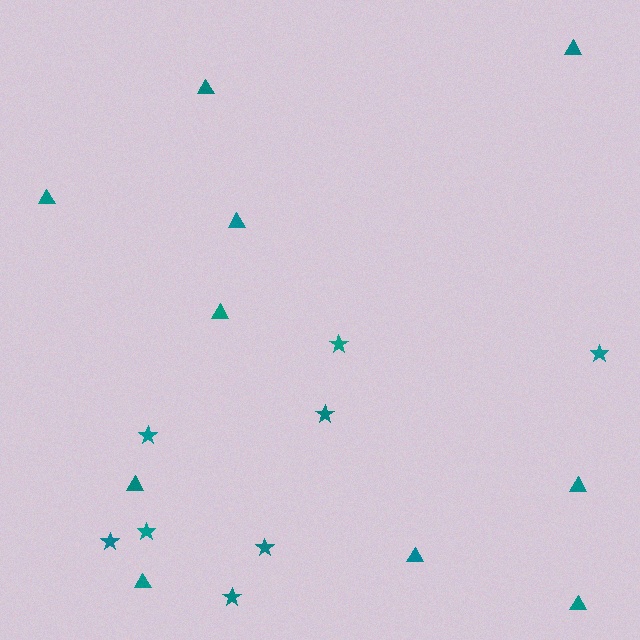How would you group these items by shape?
There are 2 groups: one group of triangles (10) and one group of stars (8).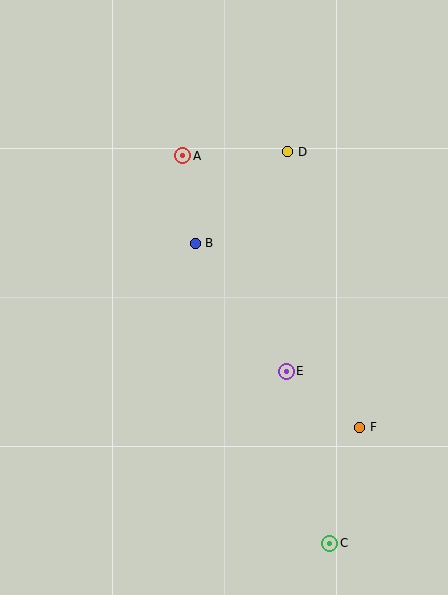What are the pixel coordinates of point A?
Point A is at (183, 156).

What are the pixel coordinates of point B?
Point B is at (195, 243).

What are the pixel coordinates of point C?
Point C is at (330, 543).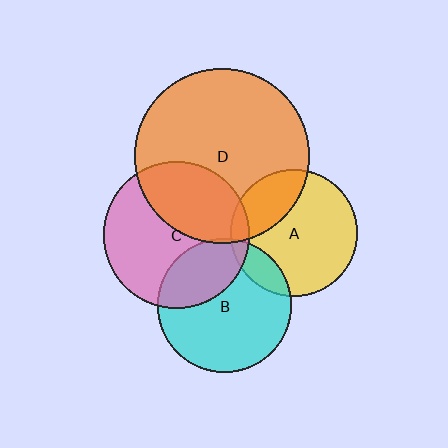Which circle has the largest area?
Circle D (orange).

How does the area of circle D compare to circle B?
Approximately 1.7 times.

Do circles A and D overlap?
Yes.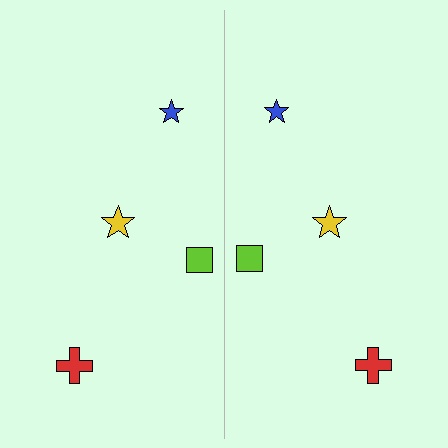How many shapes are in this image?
There are 8 shapes in this image.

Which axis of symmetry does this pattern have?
The pattern has a vertical axis of symmetry running through the center of the image.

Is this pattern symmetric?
Yes, this pattern has bilateral (reflection) symmetry.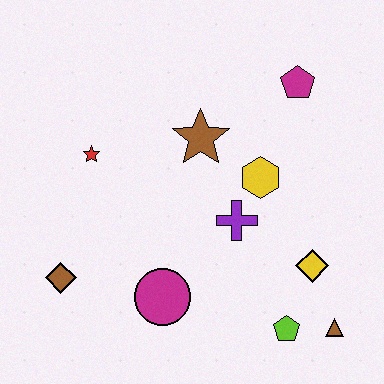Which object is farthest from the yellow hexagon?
The brown diamond is farthest from the yellow hexagon.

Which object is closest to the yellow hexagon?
The purple cross is closest to the yellow hexagon.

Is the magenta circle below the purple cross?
Yes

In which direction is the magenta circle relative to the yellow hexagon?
The magenta circle is below the yellow hexagon.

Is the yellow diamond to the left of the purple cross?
No